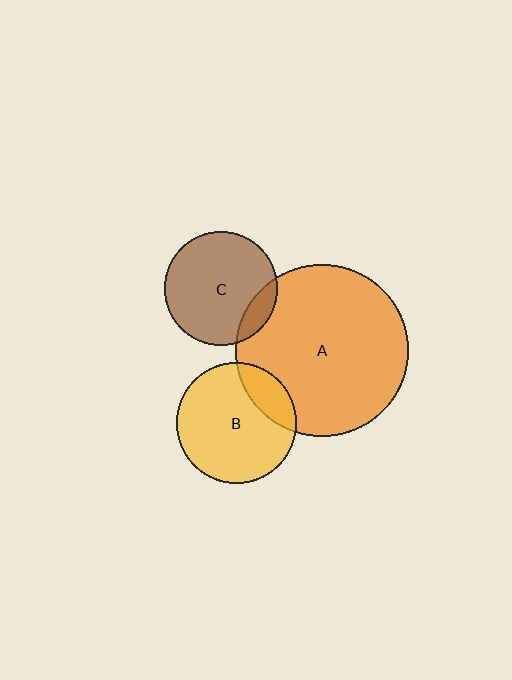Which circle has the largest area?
Circle A (orange).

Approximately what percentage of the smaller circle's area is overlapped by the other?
Approximately 20%.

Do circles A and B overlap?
Yes.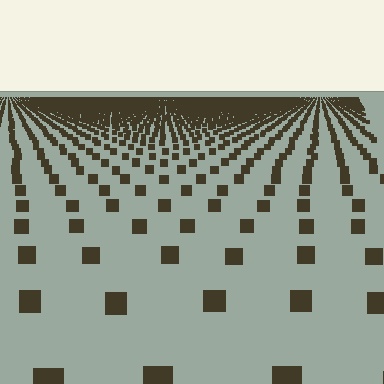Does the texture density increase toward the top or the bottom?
Density increases toward the top.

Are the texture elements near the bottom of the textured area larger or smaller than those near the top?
Larger. Near the bottom, elements are closer to the viewer and appear at a bigger on-screen size.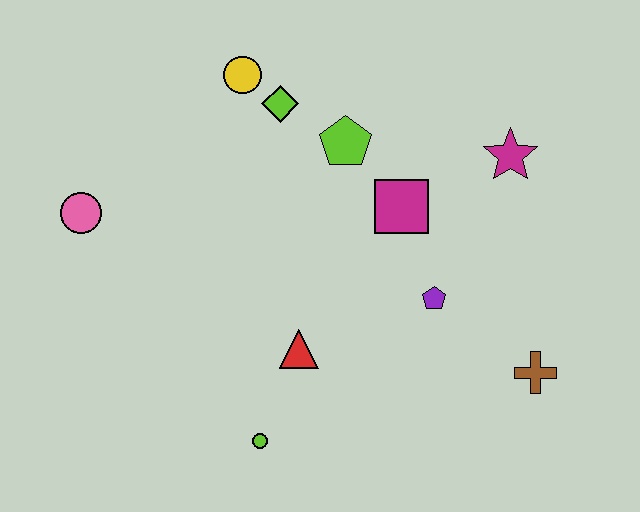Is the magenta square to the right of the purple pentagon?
No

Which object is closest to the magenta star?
The magenta square is closest to the magenta star.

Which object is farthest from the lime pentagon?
The lime circle is farthest from the lime pentagon.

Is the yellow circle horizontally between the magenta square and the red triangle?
No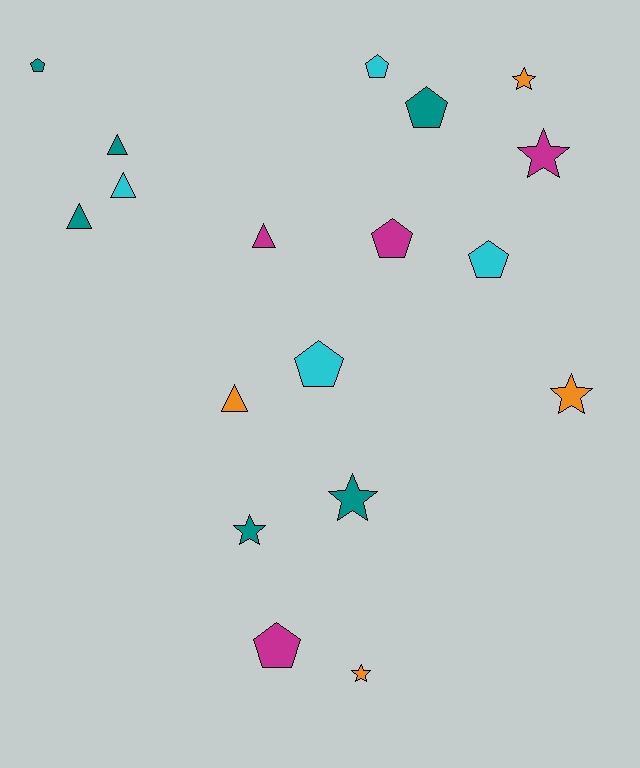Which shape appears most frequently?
Pentagon, with 7 objects.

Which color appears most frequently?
Teal, with 6 objects.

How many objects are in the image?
There are 18 objects.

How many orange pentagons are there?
There are no orange pentagons.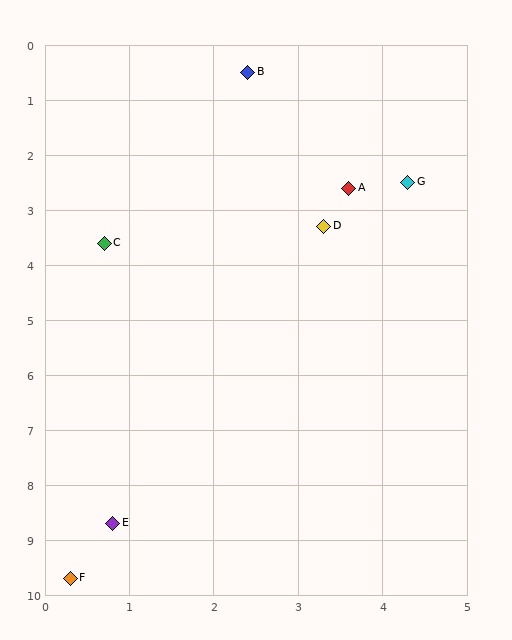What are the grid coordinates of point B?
Point B is at approximately (2.4, 0.5).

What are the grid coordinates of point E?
Point E is at approximately (0.8, 8.7).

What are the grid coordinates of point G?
Point G is at approximately (4.3, 2.5).